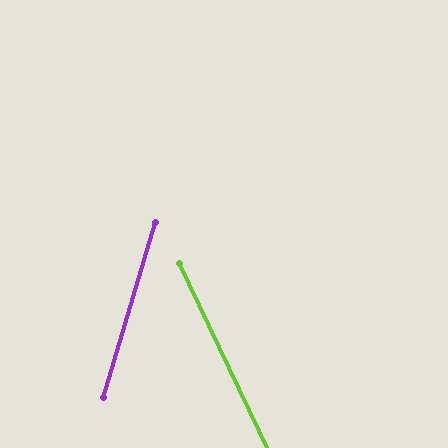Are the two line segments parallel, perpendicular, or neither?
Neither parallel nor perpendicular — they differ by about 42°.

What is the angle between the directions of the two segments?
Approximately 42 degrees.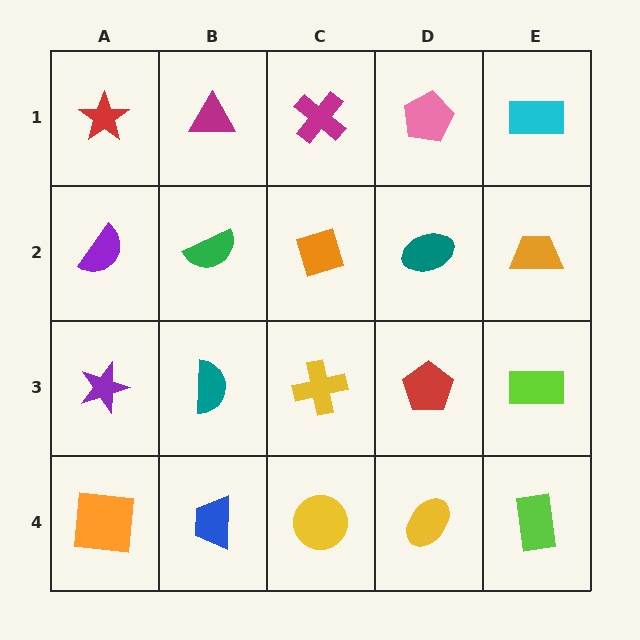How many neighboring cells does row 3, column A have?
3.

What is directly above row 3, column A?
A purple semicircle.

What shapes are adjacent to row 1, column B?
A green semicircle (row 2, column B), a red star (row 1, column A), a magenta cross (row 1, column C).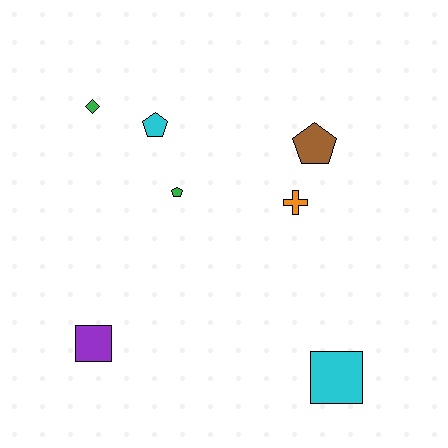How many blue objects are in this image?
There are no blue objects.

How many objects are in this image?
There are 7 objects.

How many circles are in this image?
There are no circles.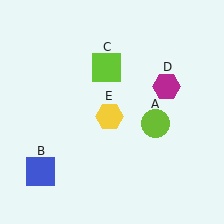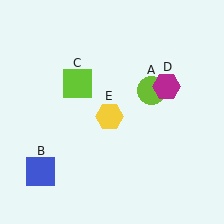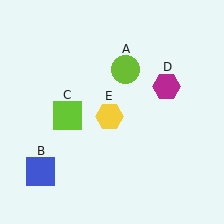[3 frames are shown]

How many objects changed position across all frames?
2 objects changed position: lime circle (object A), lime square (object C).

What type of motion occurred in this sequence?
The lime circle (object A), lime square (object C) rotated counterclockwise around the center of the scene.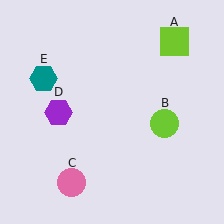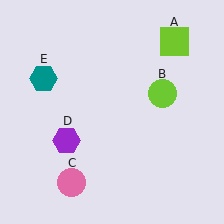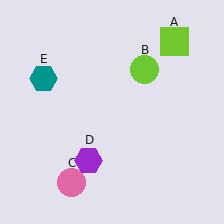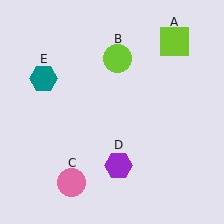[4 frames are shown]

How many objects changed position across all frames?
2 objects changed position: lime circle (object B), purple hexagon (object D).